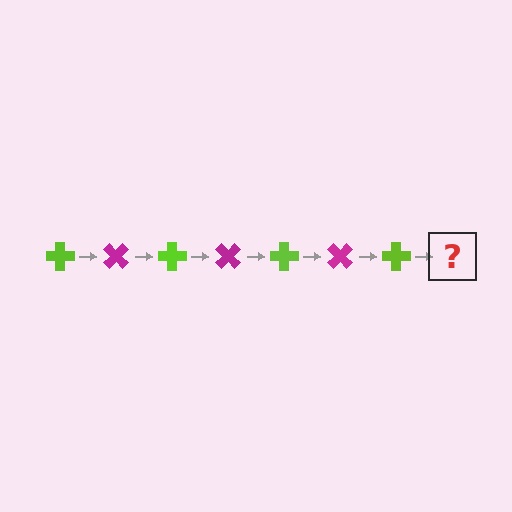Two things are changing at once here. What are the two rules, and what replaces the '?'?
The two rules are that it rotates 45 degrees each step and the color cycles through lime and magenta. The '?' should be a magenta cross, rotated 315 degrees from the start.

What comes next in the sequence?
The next element should be a magenta cross, rotated 315 degrees from the start.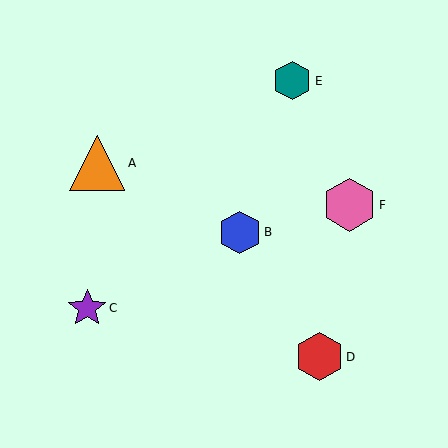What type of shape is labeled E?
Shape E is a teal hexagon.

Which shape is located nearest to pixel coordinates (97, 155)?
The orange triangle (labeled A) at (97, 163) is nearest to that location.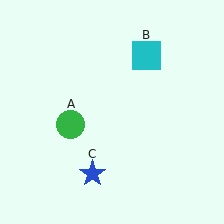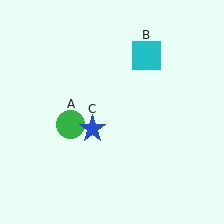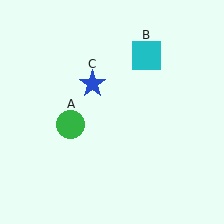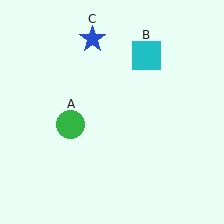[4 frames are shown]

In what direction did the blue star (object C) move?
The blue star (object C) moved up.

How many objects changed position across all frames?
1 object changed position: blue star (object C).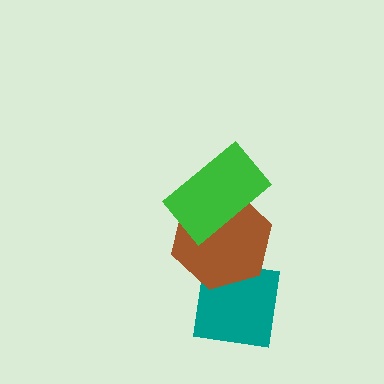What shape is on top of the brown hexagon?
The green rectangle is on top of the brown hexagon.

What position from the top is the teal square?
The teal square is 3rd from the top.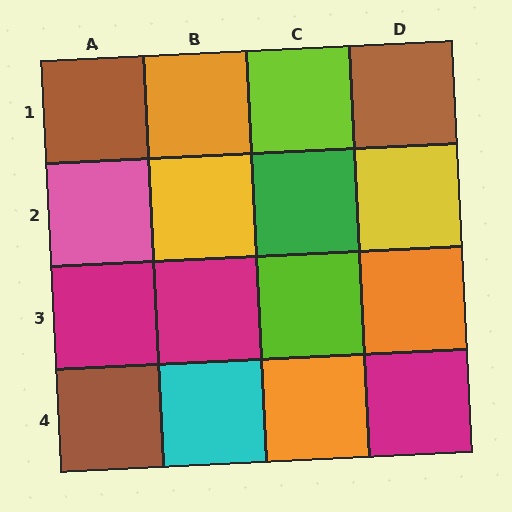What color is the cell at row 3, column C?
Lime.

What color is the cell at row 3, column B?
Magenta.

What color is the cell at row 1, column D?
Brown.